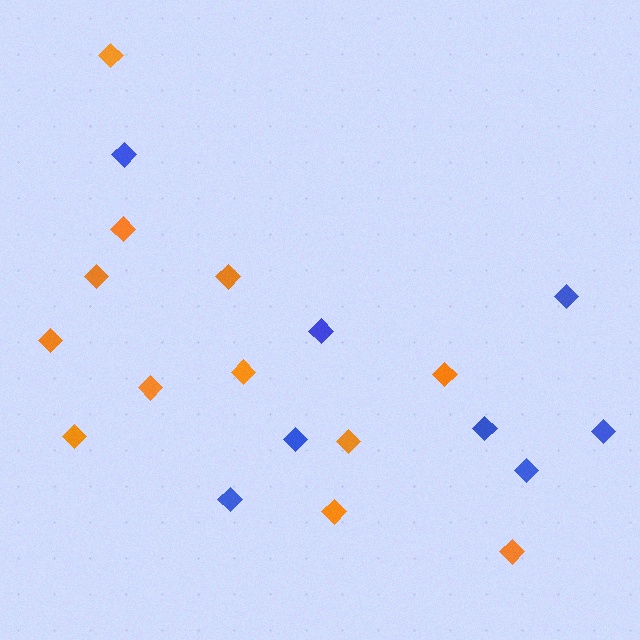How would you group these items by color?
There are 2 groups: one group of blue diamonds (8) and one group of orange diamonds (12).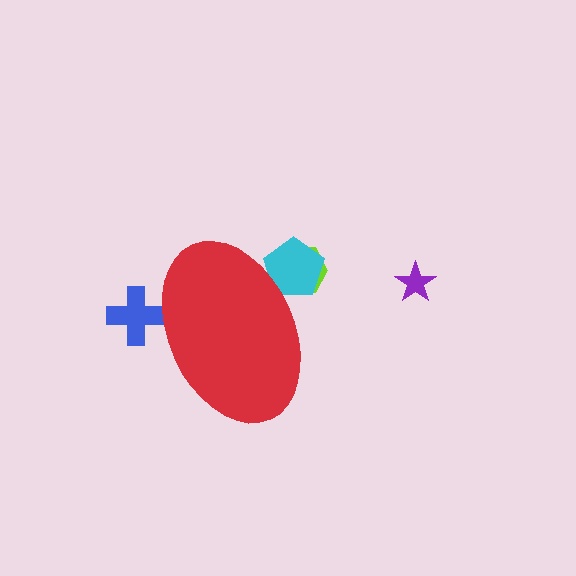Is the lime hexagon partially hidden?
Yes, the lime hexagon is partially hidden behind the red ellipse.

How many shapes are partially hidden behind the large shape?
3 shapes are partially hidden.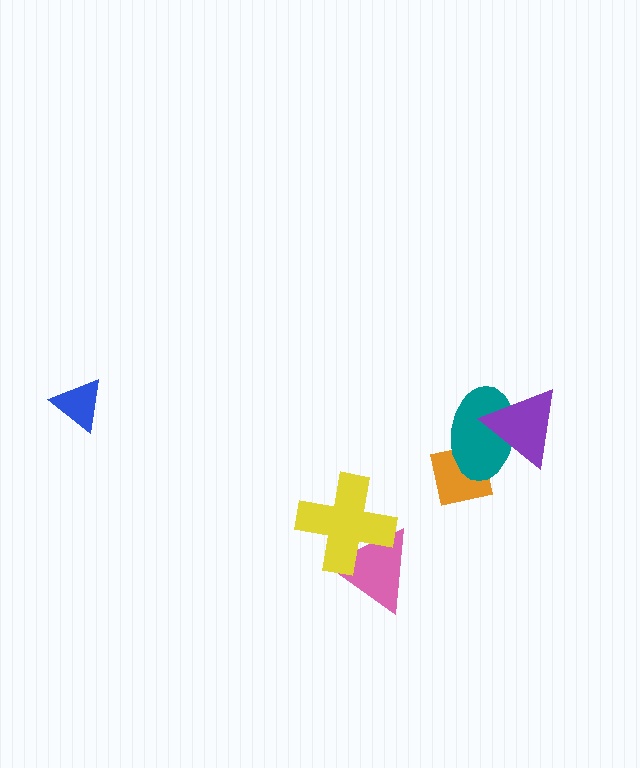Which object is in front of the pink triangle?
The yellow cross is in front of the pink triangle.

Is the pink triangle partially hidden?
Yes, it is partially covered by another shape.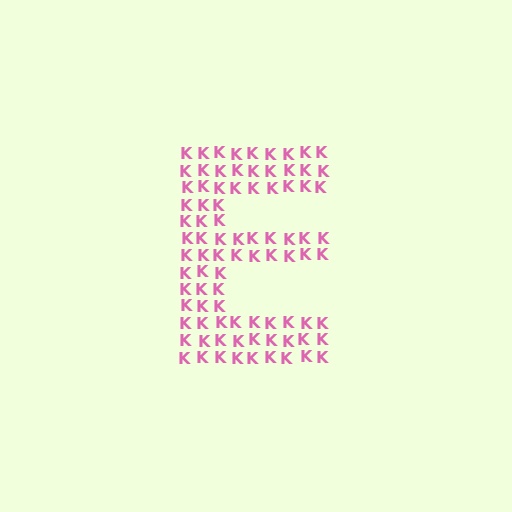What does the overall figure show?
The overall figure shows the letter E.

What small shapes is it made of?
It is made of small letter K's.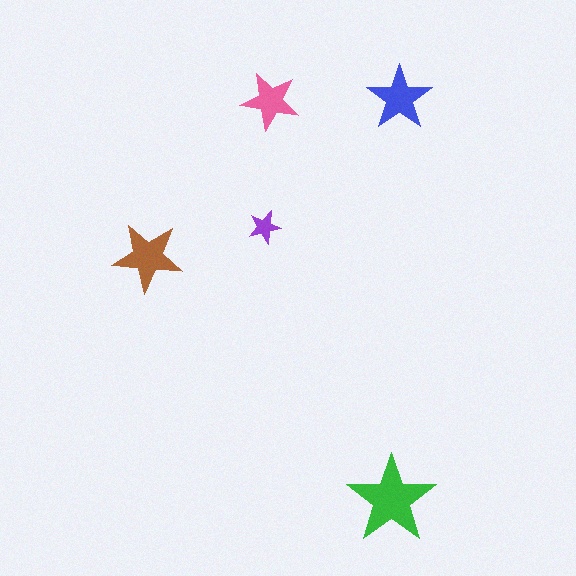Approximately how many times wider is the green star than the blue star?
About 1.5 times wider.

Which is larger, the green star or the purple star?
The green one.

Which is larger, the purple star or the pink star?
The pink one.